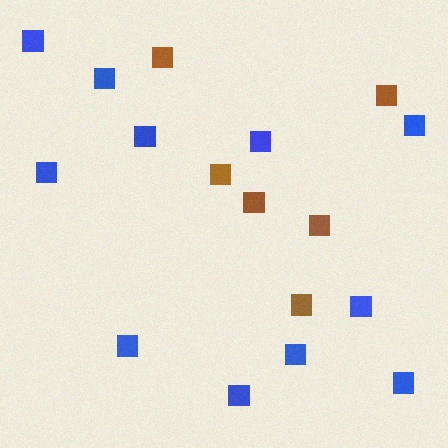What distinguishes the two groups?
There are 2 groups: one group of blue squares (11) and one group of brown squares (6).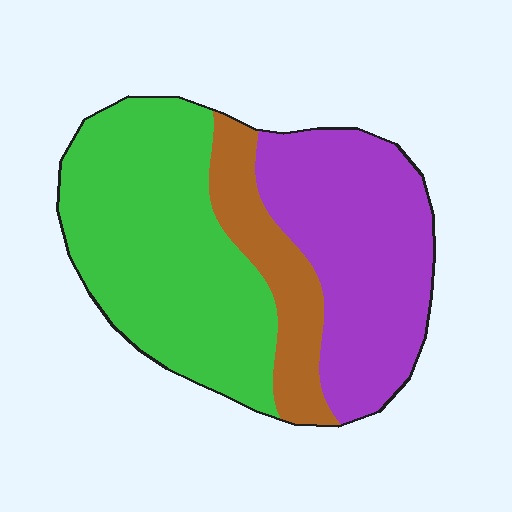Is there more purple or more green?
Green.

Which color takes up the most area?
Green, at roughly 45%.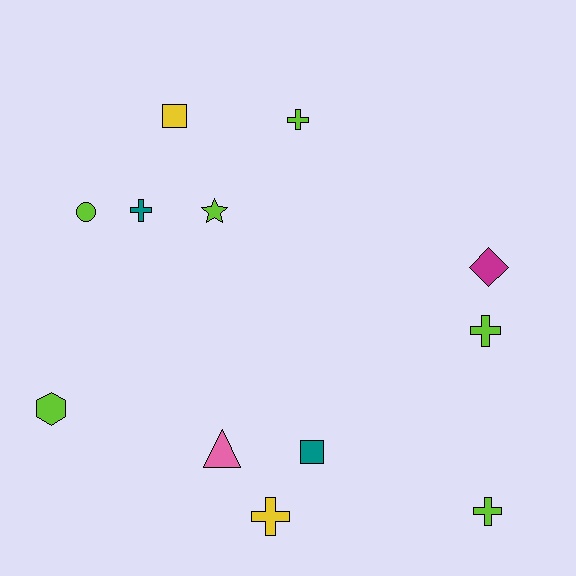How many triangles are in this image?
There is 1 triangle.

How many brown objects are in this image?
There are no brown objects.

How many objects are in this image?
There are 12 objects.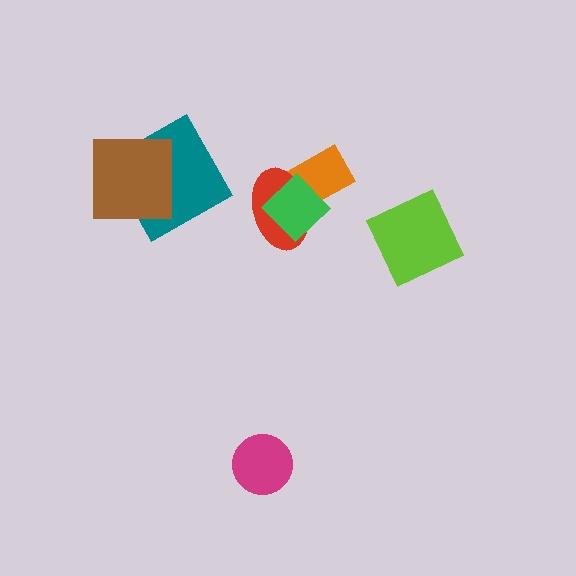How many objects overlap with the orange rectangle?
2 objects overlap with the orange rectangle.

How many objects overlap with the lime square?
0 objects overlap with the lime square.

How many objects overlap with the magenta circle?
0 objects overlap with the magenta circle.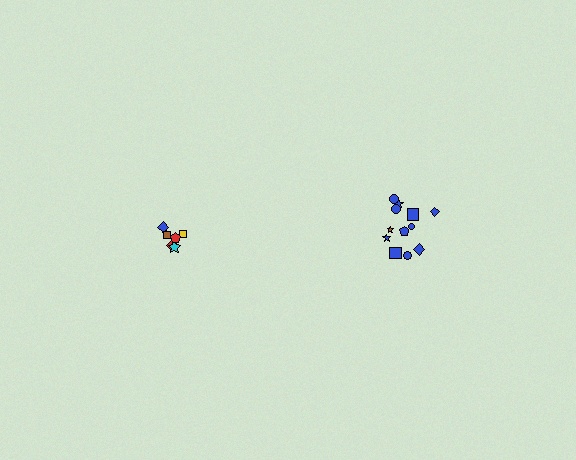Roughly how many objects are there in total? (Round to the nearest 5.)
Roughly 20 objects in total.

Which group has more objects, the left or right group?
The right group.